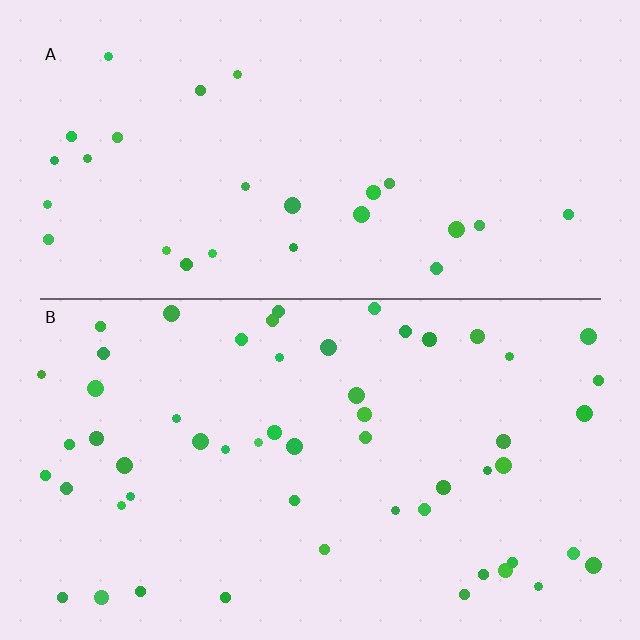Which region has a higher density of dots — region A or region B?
B (the bottom).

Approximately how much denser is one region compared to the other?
Approximately 2.1× — region B over region A.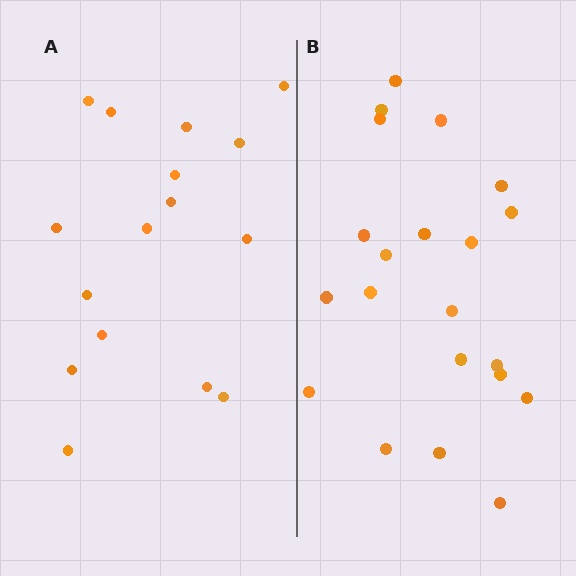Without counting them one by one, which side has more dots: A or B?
Region B (the right region) has more dots.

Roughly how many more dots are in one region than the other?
Region B has about 5 more dots than region A.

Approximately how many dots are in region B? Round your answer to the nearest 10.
About 20 dots. (The exact count is 21, which rounds to 20.)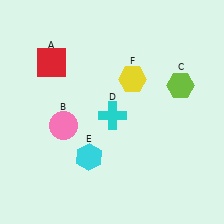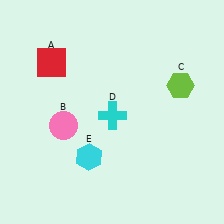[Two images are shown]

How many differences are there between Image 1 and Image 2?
There is 1 difference between the two images.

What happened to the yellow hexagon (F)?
The yellow hexagon (F) was removed in Image 2. It was in the top-right area of Image 1.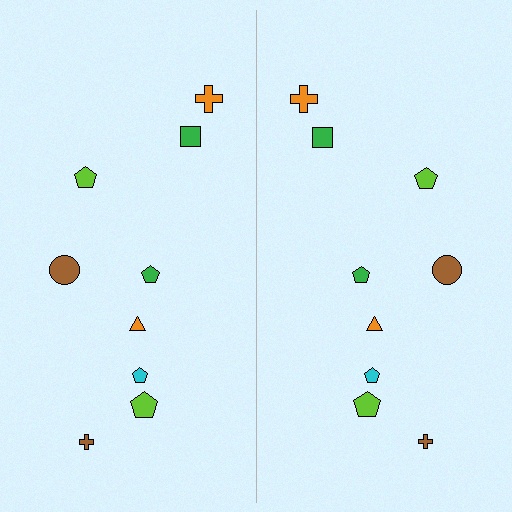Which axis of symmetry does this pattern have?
The pattern has a vertical axis of symmetry running through the center of the image.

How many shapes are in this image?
There are 18 shapes in this image.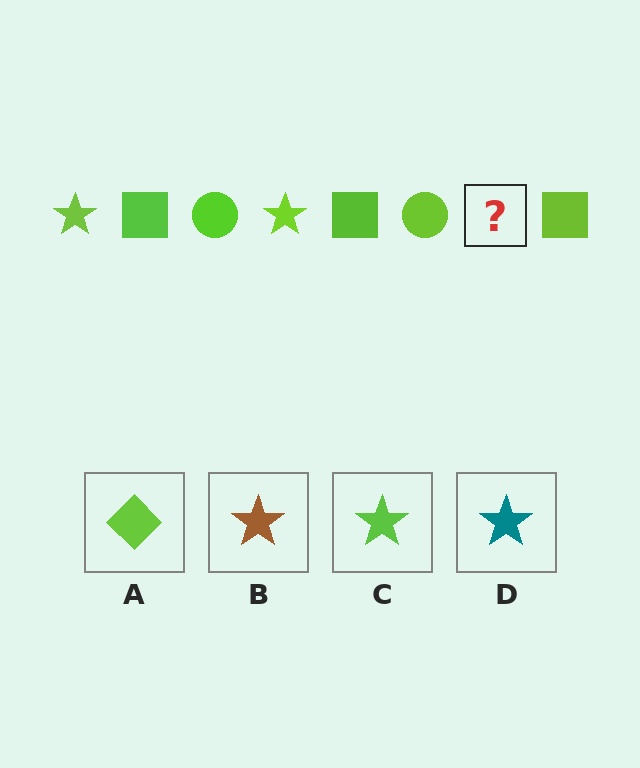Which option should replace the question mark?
Option C.